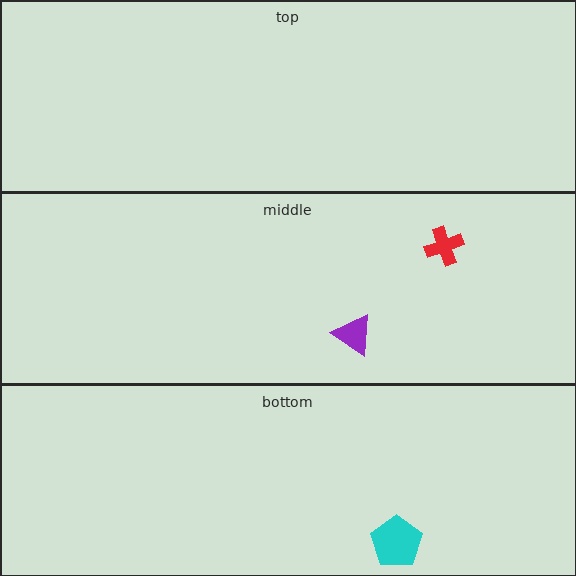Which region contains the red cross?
The middle region.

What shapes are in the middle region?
The red cross, the purple triangle.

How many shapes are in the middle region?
2.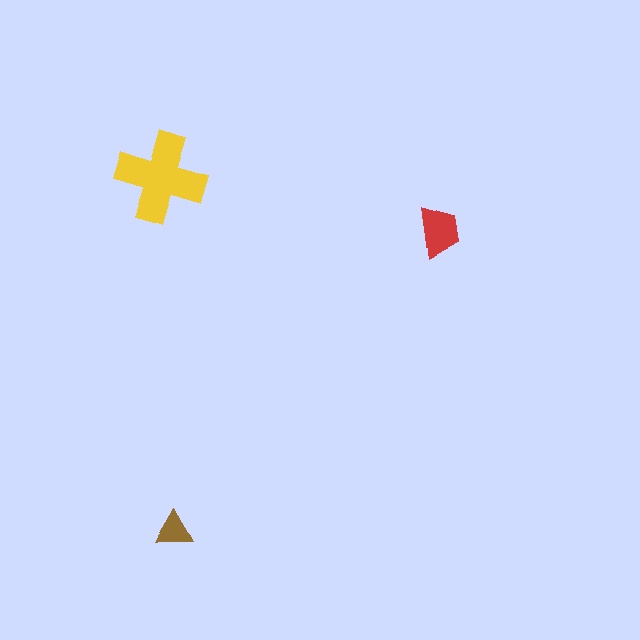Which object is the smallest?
The brown triangle.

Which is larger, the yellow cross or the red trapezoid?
The yellow cross.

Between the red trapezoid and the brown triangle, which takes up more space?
The red trapezoid.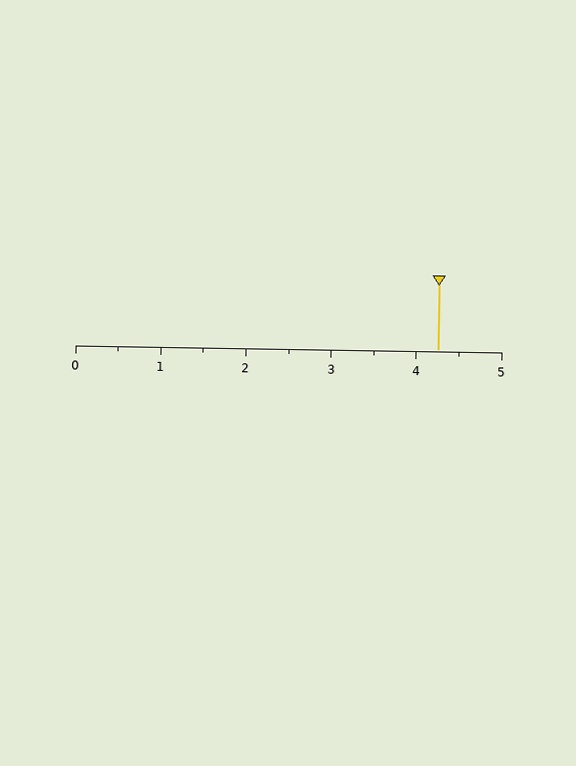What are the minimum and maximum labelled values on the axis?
The axis runs from 0 to 5.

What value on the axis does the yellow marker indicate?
The marker indicates approximately 4.2.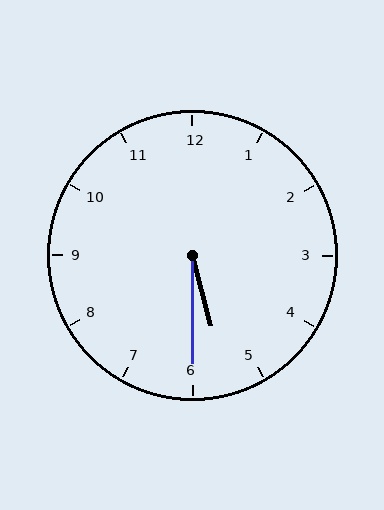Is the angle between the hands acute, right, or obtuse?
It is acute.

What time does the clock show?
5:30.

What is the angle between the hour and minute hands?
Approximately 15 degrees.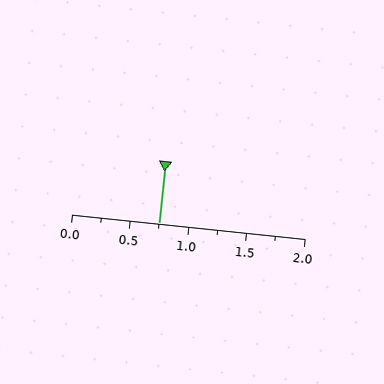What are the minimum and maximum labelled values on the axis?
The axis runs from 0.0 to 2.0.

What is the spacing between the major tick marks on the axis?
The major ticks are spaced 0.5 apart.